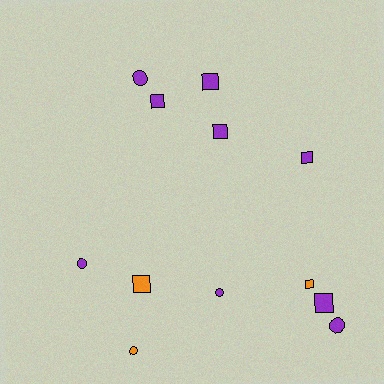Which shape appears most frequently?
Square, with 7 objects.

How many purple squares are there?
There are 5 purple squares.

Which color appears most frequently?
Purple, with 9 objects.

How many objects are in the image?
There are 12 objects.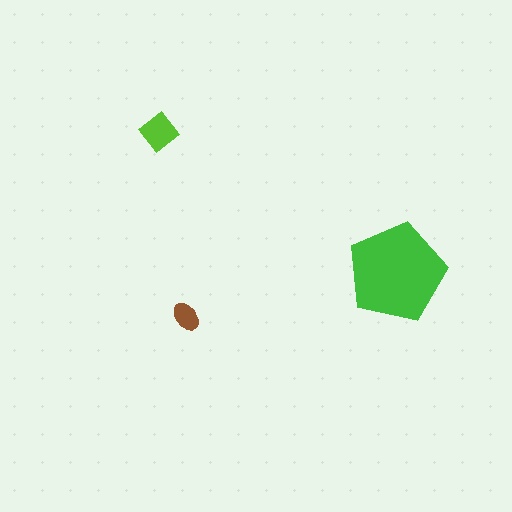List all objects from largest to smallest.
The green pentagon, the lime diamond, the brown ellipse.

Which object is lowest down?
The brown ellipse is bottommost.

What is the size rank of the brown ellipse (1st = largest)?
3rd.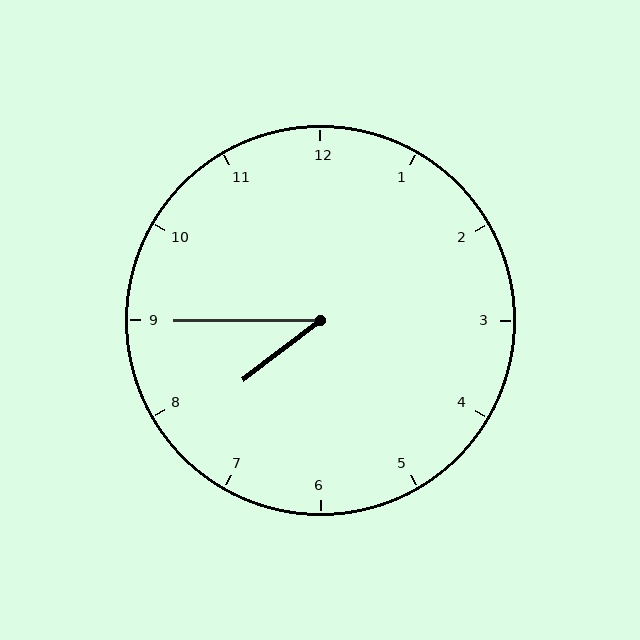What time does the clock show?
7:45.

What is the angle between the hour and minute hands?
Approximately 38 degrees.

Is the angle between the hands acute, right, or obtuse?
It is acute.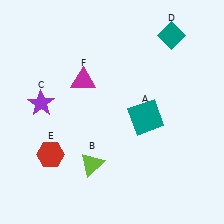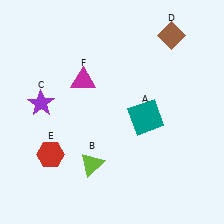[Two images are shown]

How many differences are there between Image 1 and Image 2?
There is 1 difference between the two images.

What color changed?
The diamond (D) changed from teal in Image 1 to brown in Image 2.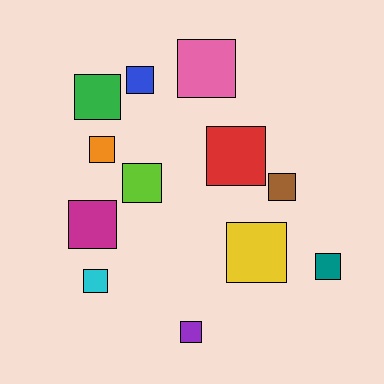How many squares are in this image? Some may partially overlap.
There are 12 squares.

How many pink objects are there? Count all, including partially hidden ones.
There is 1 pink object.